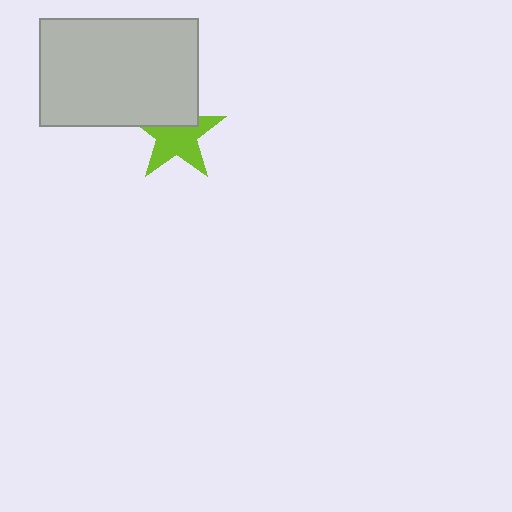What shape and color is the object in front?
The object in front is a light gray rectangle.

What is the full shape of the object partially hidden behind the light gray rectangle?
The partially hidden object is a lime star.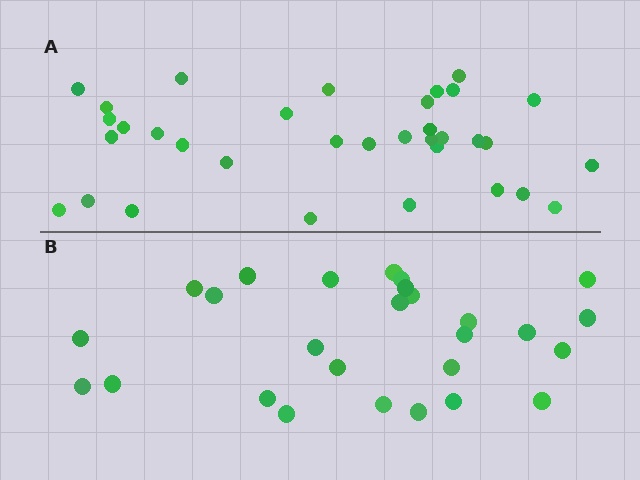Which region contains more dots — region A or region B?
Region A (the top region) has more dots.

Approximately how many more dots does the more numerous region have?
Region A has roughly 8 or so more dots than region B.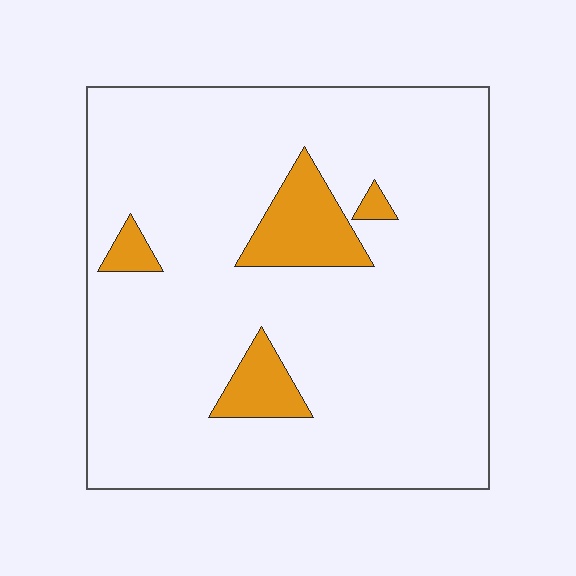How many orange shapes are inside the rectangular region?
4.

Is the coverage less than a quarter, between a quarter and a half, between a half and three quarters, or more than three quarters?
Less than a quarter.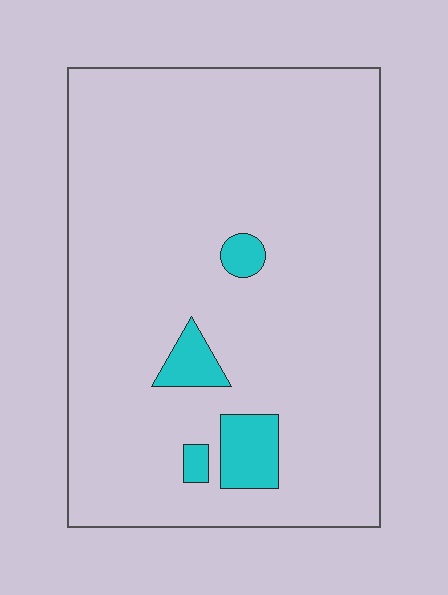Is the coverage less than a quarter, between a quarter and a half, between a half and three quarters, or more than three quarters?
Less than a quarter.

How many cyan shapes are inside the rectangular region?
4.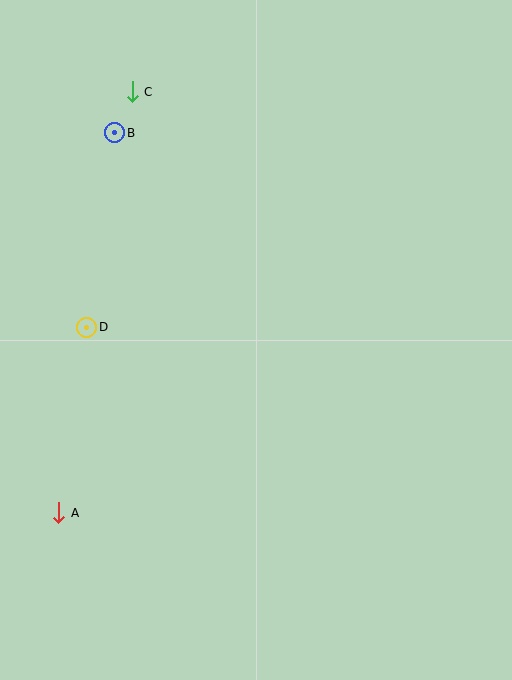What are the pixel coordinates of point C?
Point C is at (132, 92).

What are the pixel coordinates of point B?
Point B is at (115, 133).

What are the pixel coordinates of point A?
Point A is at (59, 513).